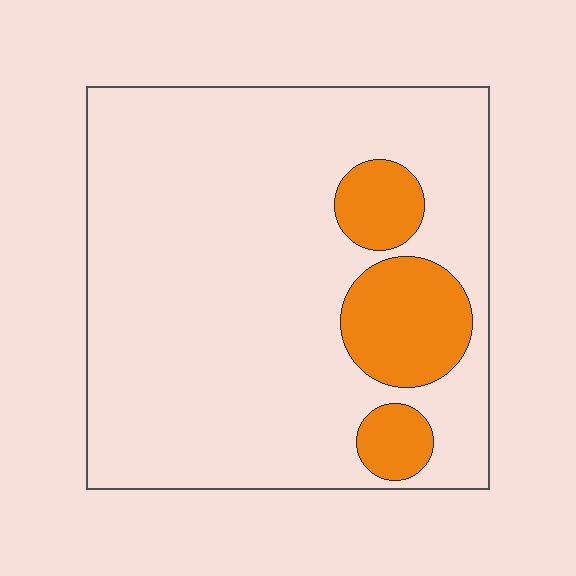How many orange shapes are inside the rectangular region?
3.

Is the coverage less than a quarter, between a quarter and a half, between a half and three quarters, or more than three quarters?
Less than a quarter.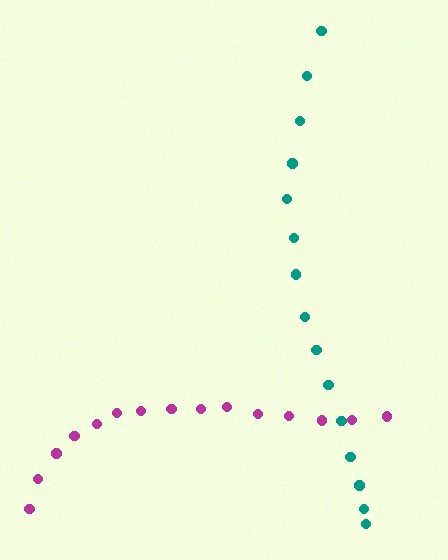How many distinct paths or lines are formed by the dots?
There are 2 distinct paths.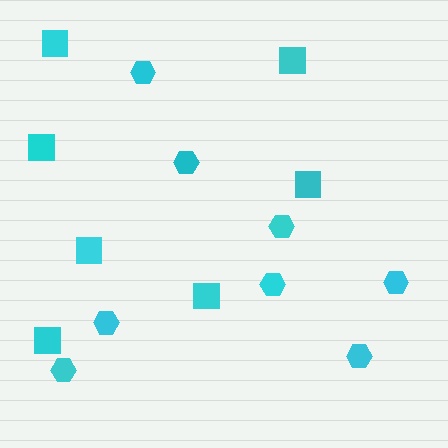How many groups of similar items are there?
There are 2 groups: one group of hexagons (8) and one group of squares (7).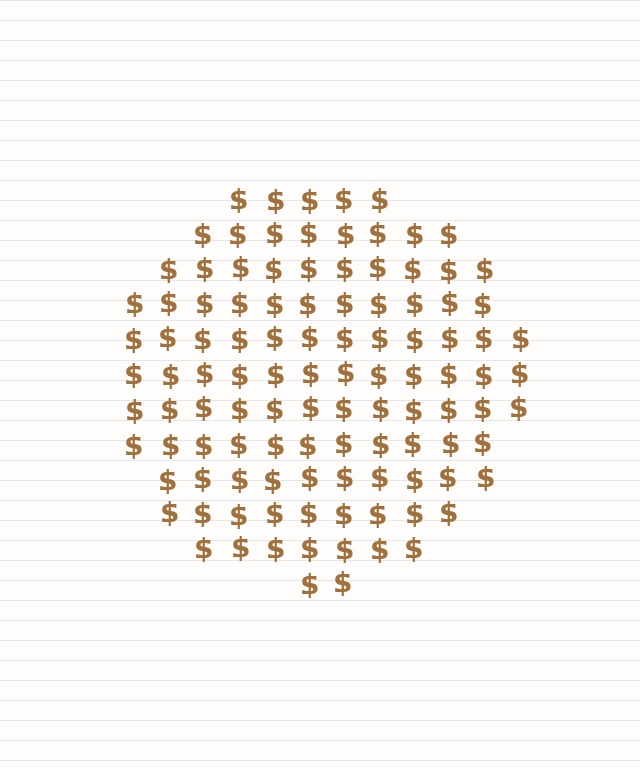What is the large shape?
The large shape is a circle.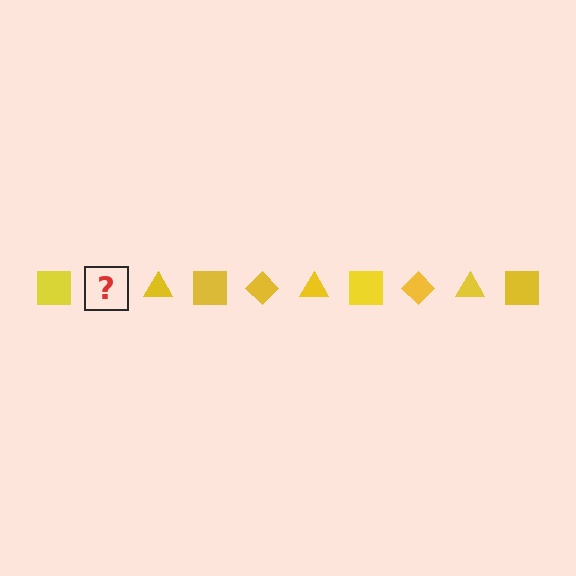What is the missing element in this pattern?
The missing element is a yellow diamond.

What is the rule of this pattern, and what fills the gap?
The rule is that the pattern cycles through square, diamond, triangle shapes in yellow. The gap should be filled with a yellow diamond.